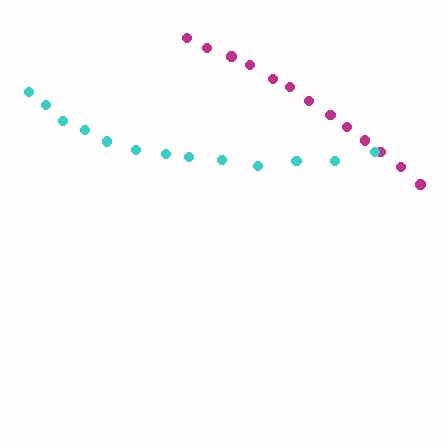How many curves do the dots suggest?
There are 2 distinct paths.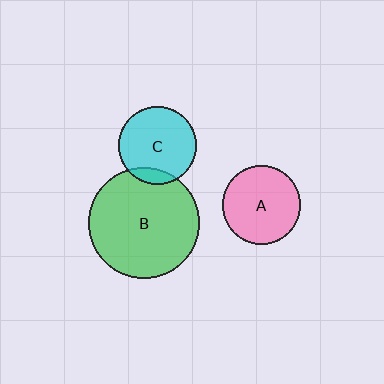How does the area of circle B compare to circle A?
Approximately 2.0 times.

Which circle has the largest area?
Circle B (green).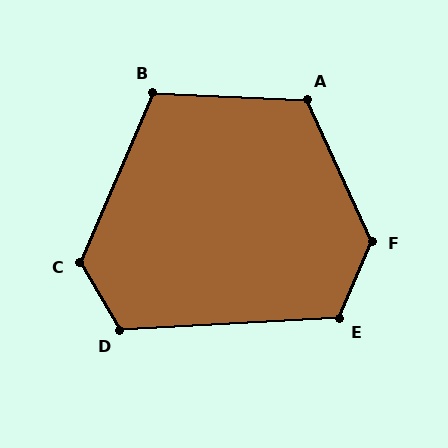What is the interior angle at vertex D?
Approximately 117 degrees (obtuse).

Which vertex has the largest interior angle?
F, at approximately 132 degrees.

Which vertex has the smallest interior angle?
B, at approximately 111 degrees.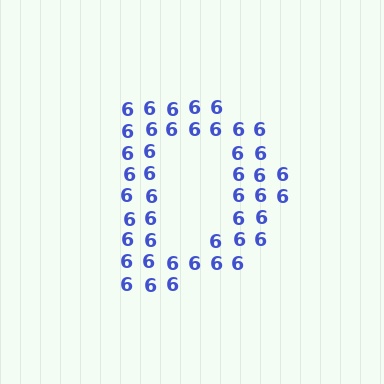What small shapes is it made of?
It is made of small digit 6's.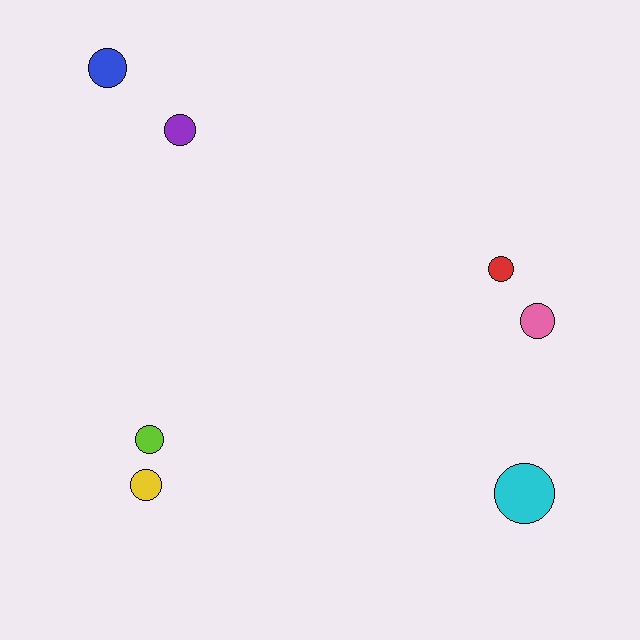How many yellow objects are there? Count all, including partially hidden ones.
There is 1 yellow object.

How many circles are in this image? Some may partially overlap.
There are 7 circles.